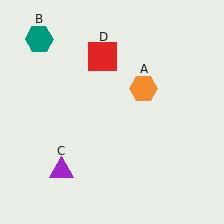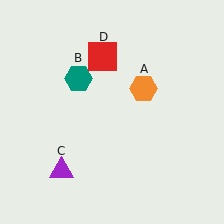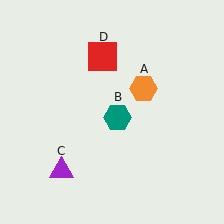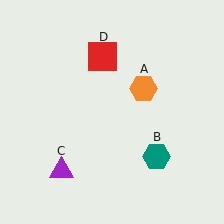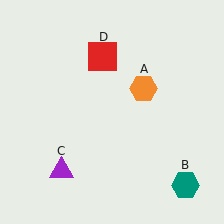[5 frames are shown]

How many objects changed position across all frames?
1 object changed position: teal hexagon (object B).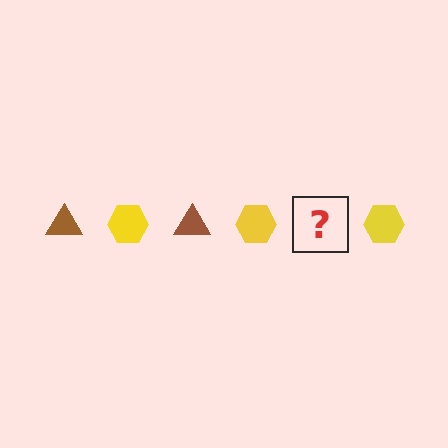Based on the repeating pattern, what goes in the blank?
The blank should be a brown triangle.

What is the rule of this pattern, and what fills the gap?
The rule is that the pattern alternates between brown triangle and yellow hexagon. The gap should be filled with a brown triangle.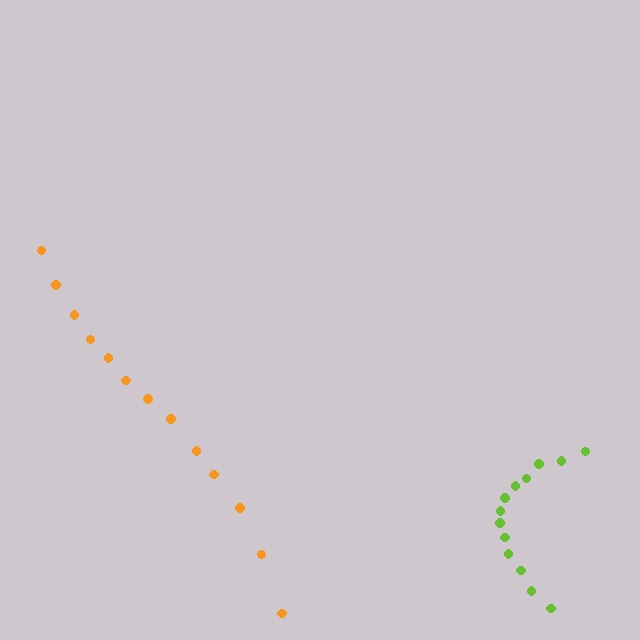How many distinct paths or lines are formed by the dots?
There are 2 distinct paths.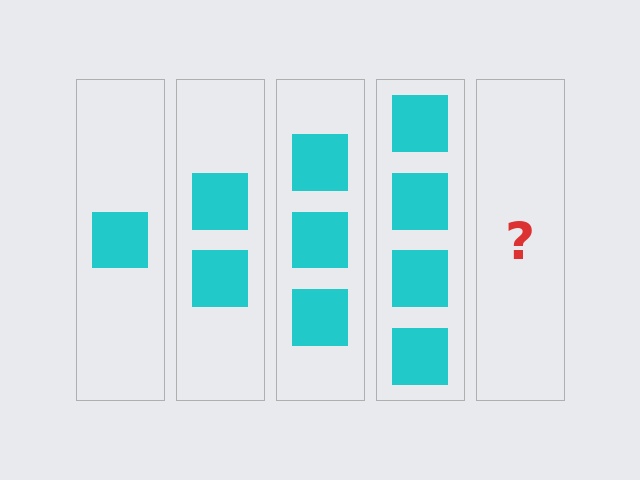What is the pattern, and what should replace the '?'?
The pattern is that each step adds one more square. The '?' should be 5 squares.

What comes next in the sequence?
The next element should be 5 squares.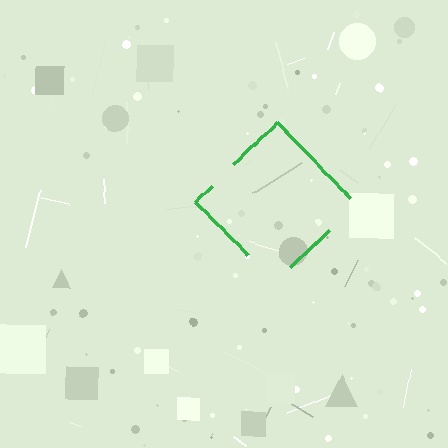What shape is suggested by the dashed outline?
The dashed outline suggests a diamond.